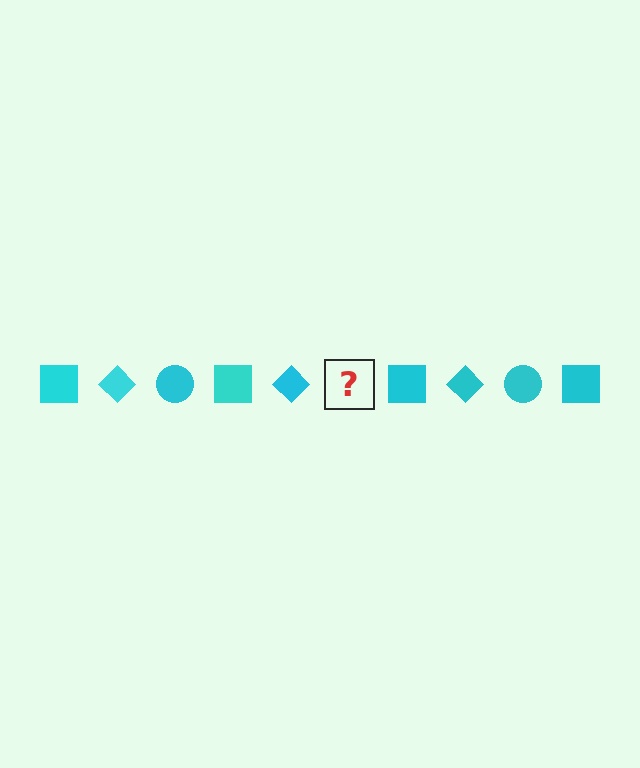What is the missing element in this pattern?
The missing element is a cyan circle.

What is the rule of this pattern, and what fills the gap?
The rule is that the pattern cycles through square, diamond, circle shapes in cyan. The gap should be filled with a cyan circle.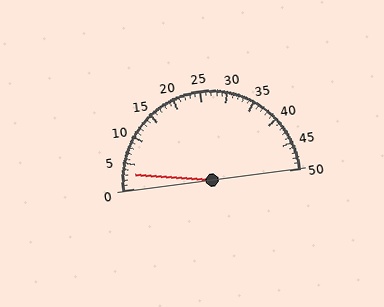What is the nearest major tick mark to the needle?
The nearest major tick mark is 5.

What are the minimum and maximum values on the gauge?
The gauge ranges from 0 to 50.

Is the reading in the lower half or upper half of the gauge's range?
The reading is in the lower half of the range (0 to 50).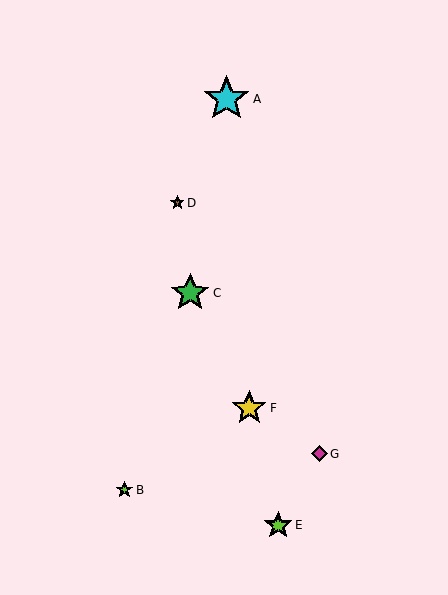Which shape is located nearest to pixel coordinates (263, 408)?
The yellow star (labeled F) at (249, 408) is nearest to that location.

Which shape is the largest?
The cyan star (labeled A) is the largest.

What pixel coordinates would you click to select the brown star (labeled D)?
Click at (177, 203) to select the brown star D.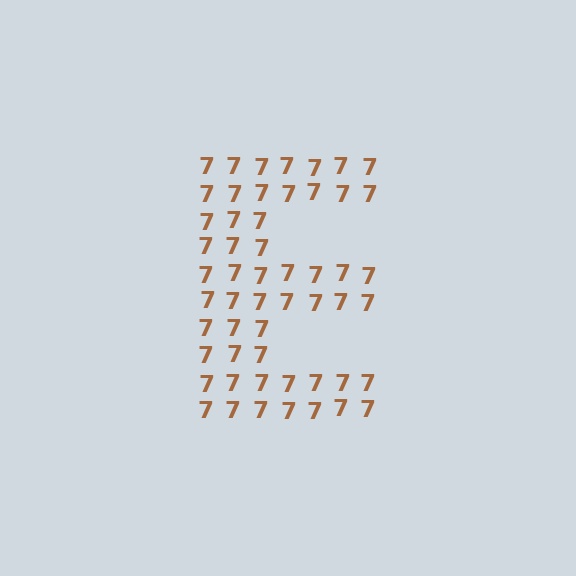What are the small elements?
The small elements are digit 7's.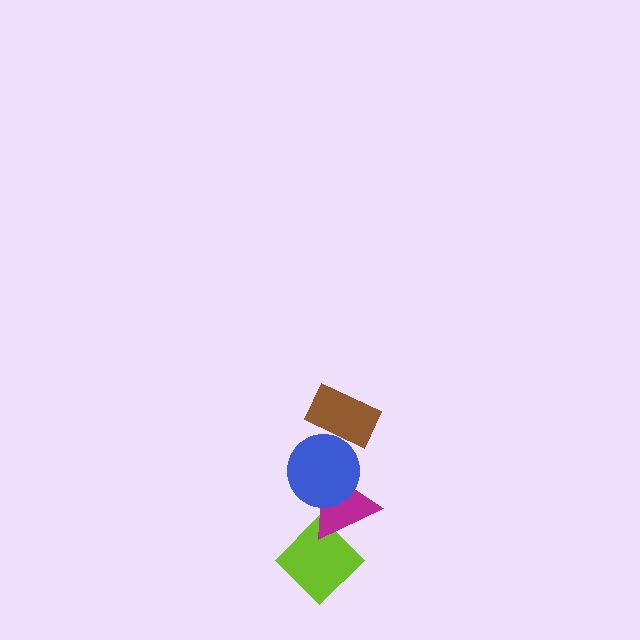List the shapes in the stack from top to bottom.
From top to bottom: the brown rectangle, the blue circle, the magenta triangle, the lime diamond.